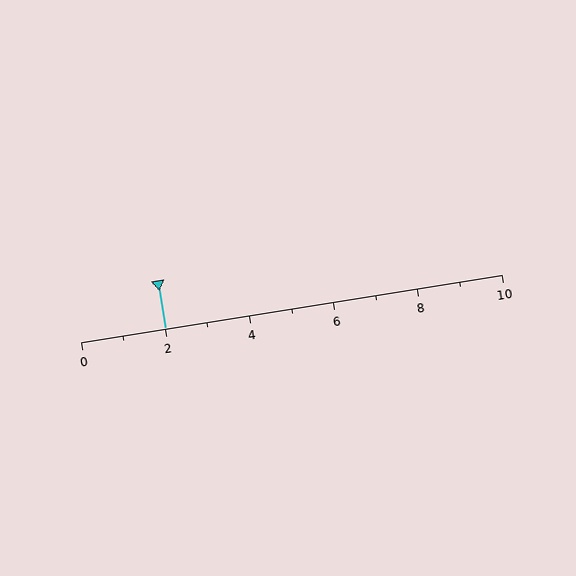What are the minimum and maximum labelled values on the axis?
The axis runs from 0 to 10.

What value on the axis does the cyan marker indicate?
The marker indicates approximately 2.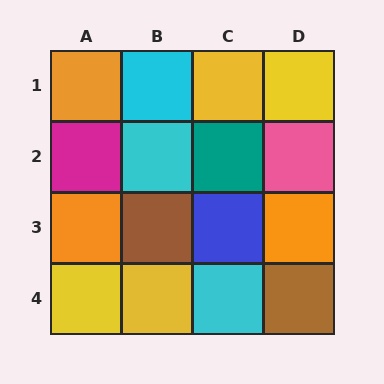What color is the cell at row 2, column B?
Cyan.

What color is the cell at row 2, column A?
Magenta.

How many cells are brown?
2 cells are brown.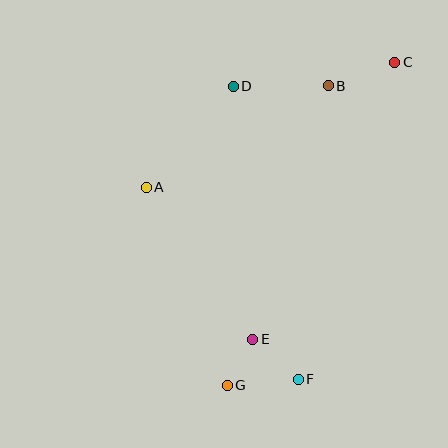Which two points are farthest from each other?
Points C and G are farthest from each other.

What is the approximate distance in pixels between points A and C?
The distance between A and C is approximately 278 pixels.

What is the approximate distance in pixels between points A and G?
The distance between A and G is approximately 214 pixels.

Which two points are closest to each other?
Points E and G are closest to each other.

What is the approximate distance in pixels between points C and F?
The distance between C and F is approximately 331 pixels.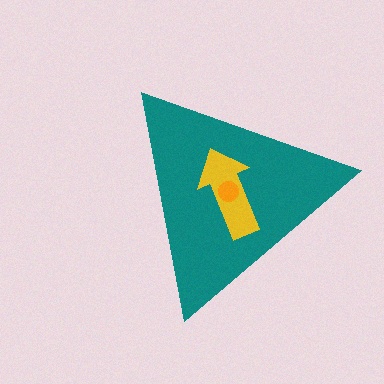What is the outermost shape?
The teal triangle.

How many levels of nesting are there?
3.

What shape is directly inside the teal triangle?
The yellow arrow.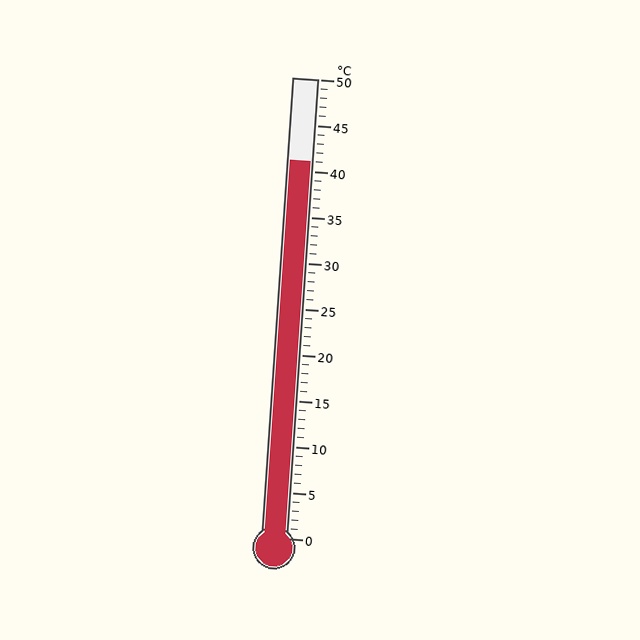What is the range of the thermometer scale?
The thermometer scale ranges from 0°C to 50°C.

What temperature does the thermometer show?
The thermometer shows approximately 41°C.